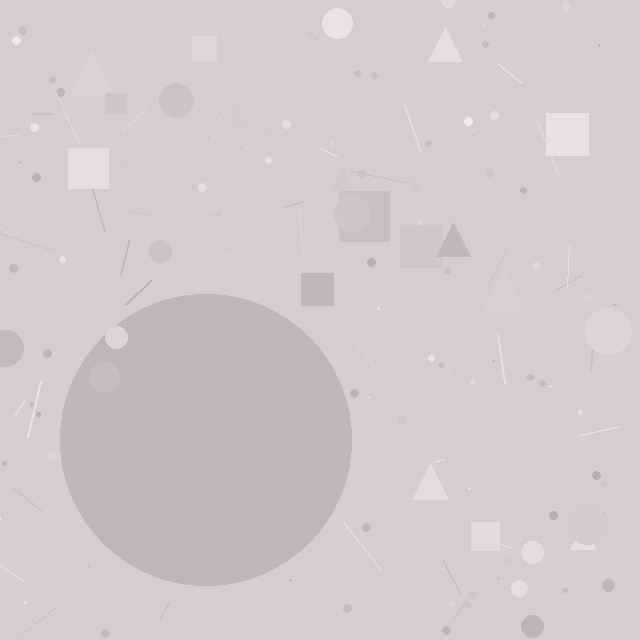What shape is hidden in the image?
A circle is hidden in the image.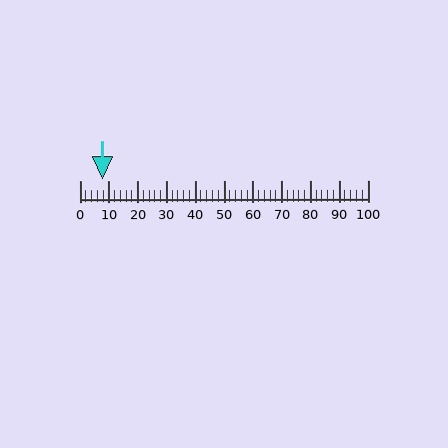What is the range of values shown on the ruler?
The ruler shows values from 0 to 100.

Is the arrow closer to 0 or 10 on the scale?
The arrow is closer to 10.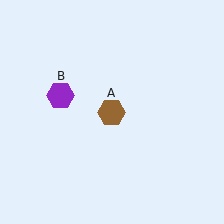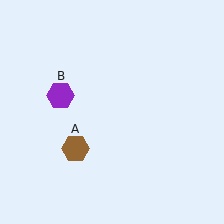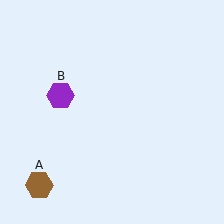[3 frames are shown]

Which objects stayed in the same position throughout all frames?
Purple hexagon (object B) remained stationary.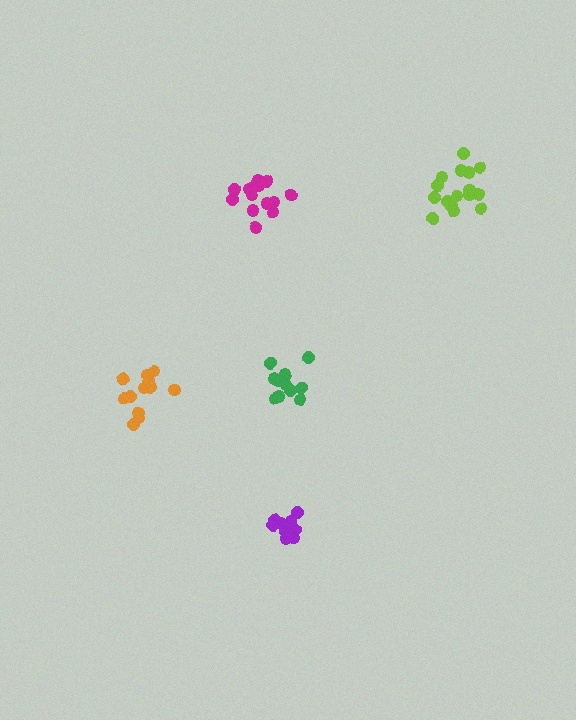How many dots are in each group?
Group 1: 11 dots, Group 2: 17 dots, Group 3: 11 dots, Group 4: 14 dots, Group 5: 15 dots (68 total).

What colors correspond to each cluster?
The clusters are colored: purple, lime, green, orange, magenta.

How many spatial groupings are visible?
There are 5 spatial groupings.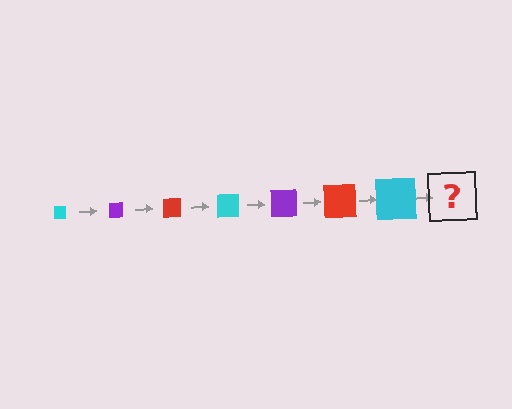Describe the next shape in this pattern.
It should be a purple square, larger than the previous one.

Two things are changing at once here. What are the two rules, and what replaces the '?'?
The two rules are that the square grows larger each step and the color cycles through cyan, purple, and red. The '?' should be a purple square, larger than the previous one.